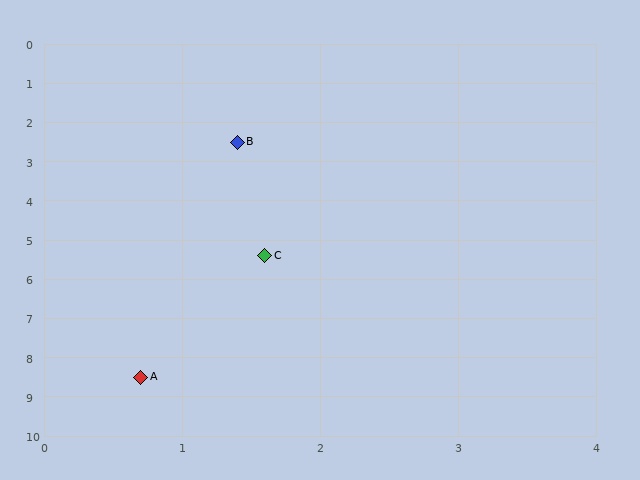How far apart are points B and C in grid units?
Points B and C are about 2.9 grid units apart.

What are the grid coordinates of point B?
Point B is at approximately (1.4, 2.5).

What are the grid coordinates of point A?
Point A is at approximately (0.7, 8.5).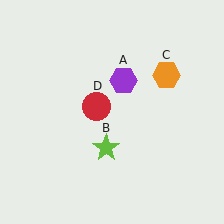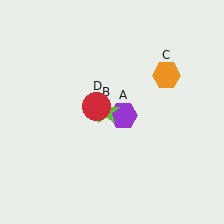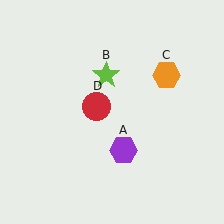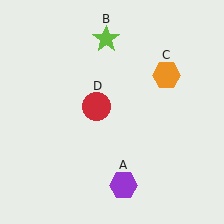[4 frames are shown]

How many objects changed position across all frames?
2 objects changed position: purple hexagon (object A), lime star (object B).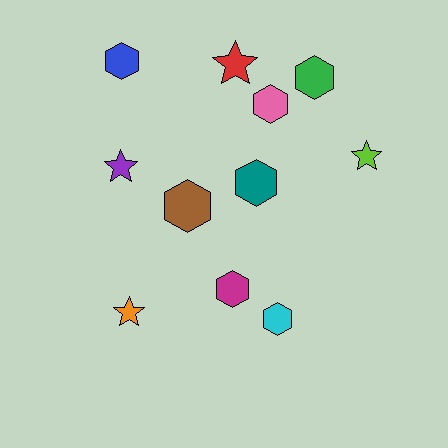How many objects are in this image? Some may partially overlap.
There are 11 objects.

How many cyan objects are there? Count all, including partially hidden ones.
There is 1 cyan object.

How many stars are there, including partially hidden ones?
There are 4 stars.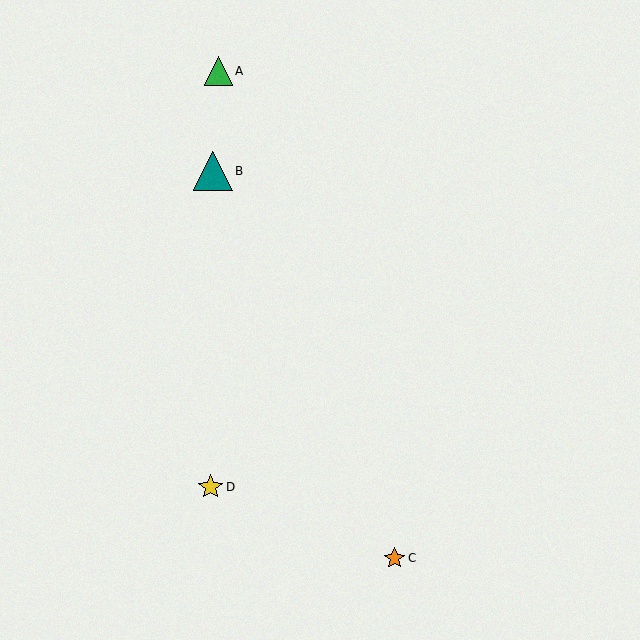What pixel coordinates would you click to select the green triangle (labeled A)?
Click at (218, 71) to select the green triangle A.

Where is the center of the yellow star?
The center of the yellow star is at (211, 487).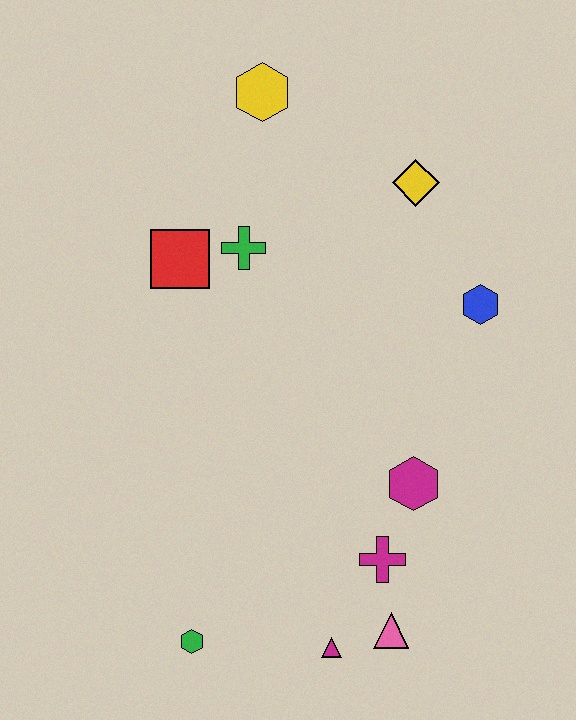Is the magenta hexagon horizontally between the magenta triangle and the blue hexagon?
Yes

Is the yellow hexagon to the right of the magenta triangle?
No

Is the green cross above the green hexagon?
Yes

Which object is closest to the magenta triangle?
The pink triangle is closest to the magenta triangle.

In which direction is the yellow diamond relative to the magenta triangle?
The yellow diamond is above the magenta triangle.